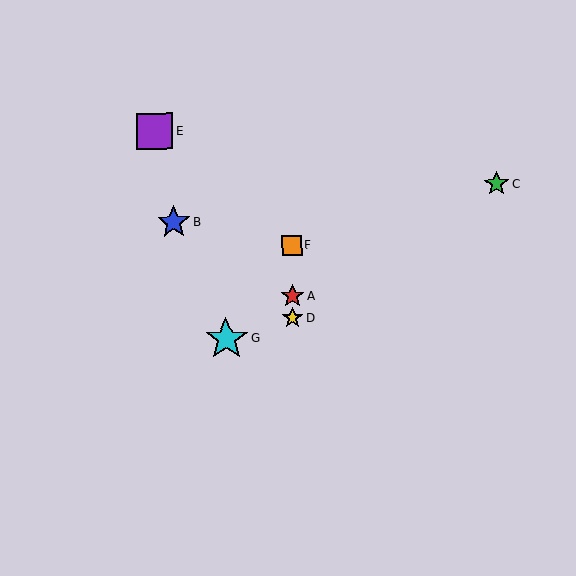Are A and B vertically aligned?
No, A is at x≈292 and B is at x≈174.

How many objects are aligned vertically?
3 objects (A, D, F) are aligned vertically.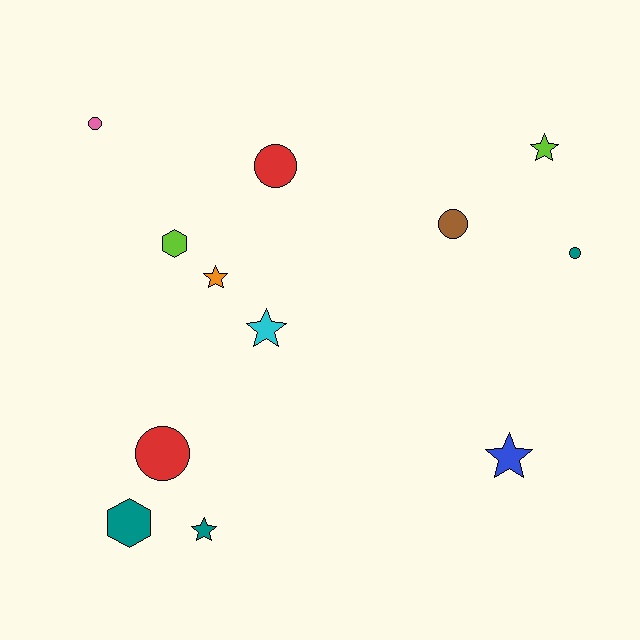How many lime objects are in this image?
There are 2 lime objects.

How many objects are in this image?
There are 12 objects.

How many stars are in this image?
There are 5 stars.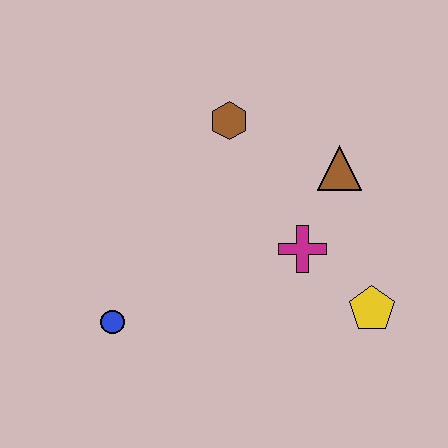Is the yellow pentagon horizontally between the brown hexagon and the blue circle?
No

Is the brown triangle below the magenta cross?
No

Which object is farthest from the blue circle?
The brown triangle is farthest from the blue circle.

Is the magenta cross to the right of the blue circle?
Yes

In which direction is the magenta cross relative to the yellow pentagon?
The magenta cross is to the left of the yellow pentagon.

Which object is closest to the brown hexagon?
The brown triangle is closest to the brown hexagon.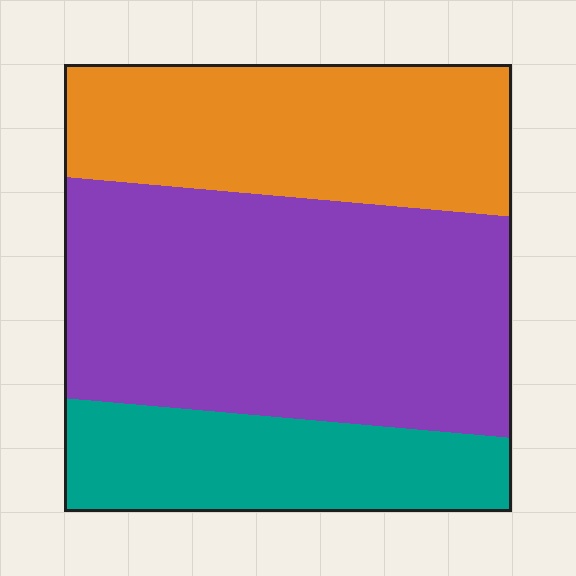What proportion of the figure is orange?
Orange takes up about one third (1/3) of the figure.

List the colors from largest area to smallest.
From largest to smallest: purple, orange, teal.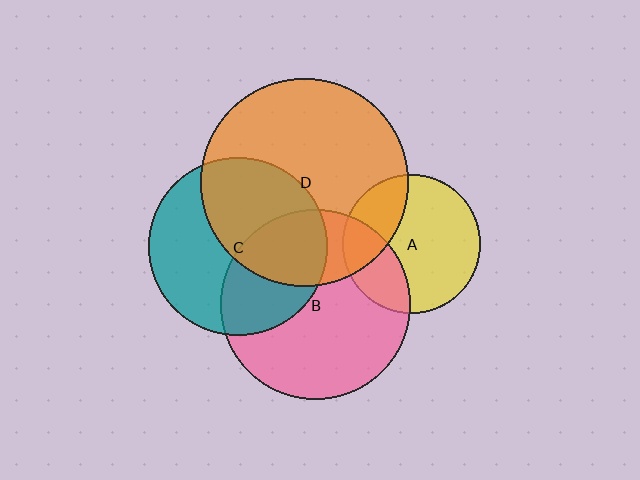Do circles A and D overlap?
Yes.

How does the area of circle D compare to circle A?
Approximately 2.3 times.